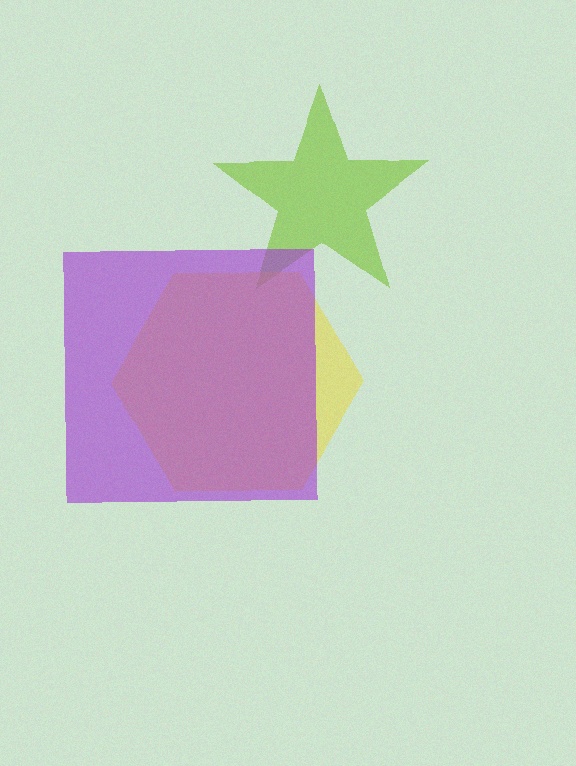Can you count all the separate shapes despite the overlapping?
Yes, there are 3 separate shapes.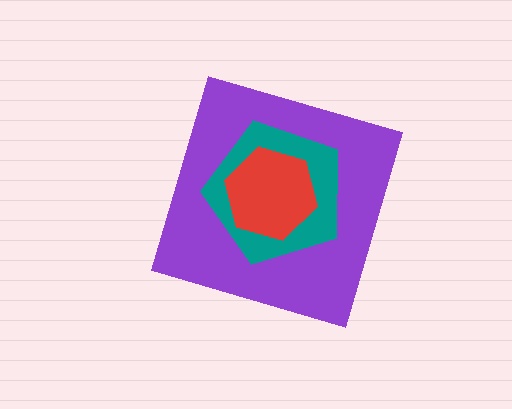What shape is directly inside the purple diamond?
The teal pentagon.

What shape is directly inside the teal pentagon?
The red hexagon.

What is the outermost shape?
The purple diamond.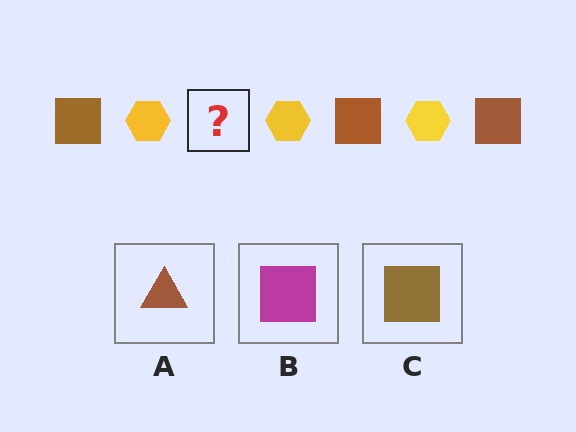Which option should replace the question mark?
Option C.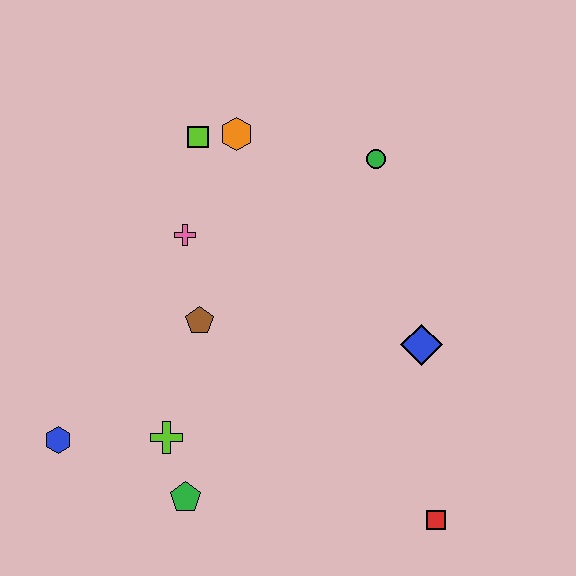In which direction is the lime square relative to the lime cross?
The lime square is above the lime cross.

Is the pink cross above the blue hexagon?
Yes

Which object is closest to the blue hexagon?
The lime cross is closest to the blue hexagon.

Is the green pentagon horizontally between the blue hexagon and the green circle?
Yes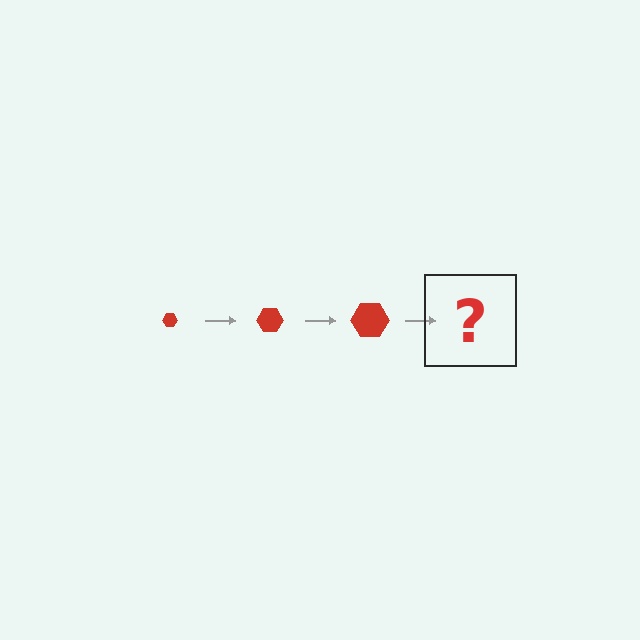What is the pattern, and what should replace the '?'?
The pattern is that the hexagon gets progressively larger each step. The '?' should be a red hexagon, larger than the previous one.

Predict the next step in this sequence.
The next step is a red hexagon, larger than the previous one.